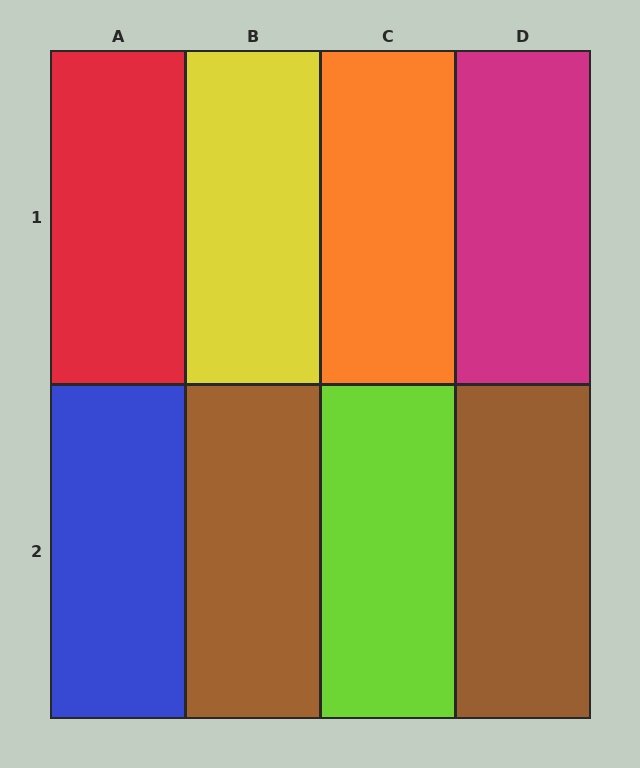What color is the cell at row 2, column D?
Brown.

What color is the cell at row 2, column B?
Brown.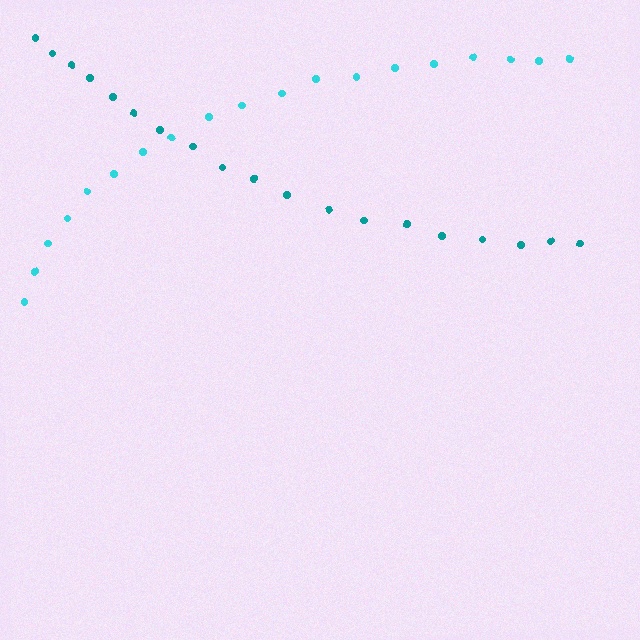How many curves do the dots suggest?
There are 2 distinct paths.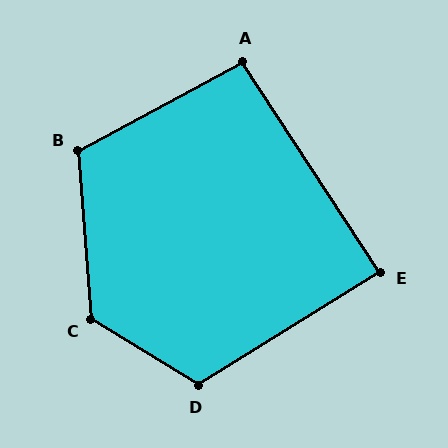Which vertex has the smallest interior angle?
E, at approximately 89 degrees.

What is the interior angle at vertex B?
Approximately 114 degrees (obtuse).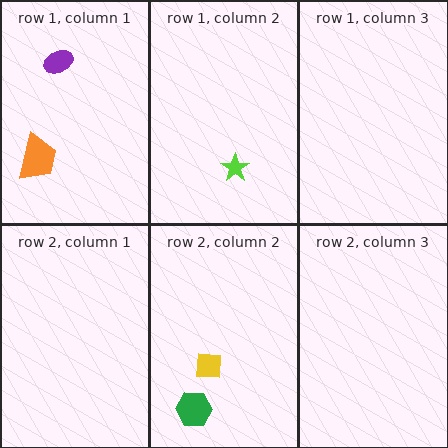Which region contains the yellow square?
The row 2, column 2 region.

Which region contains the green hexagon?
The row 2, column 2 region.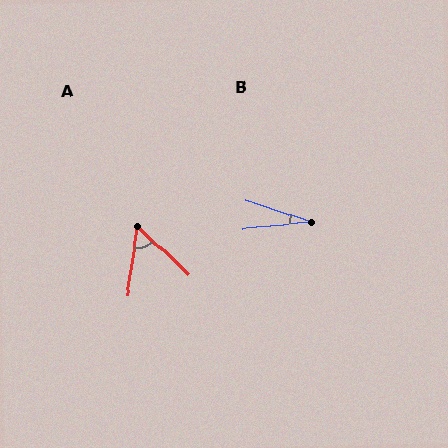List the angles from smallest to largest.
B (24°), A (55°).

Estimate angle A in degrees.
Approximately 55 degrees.